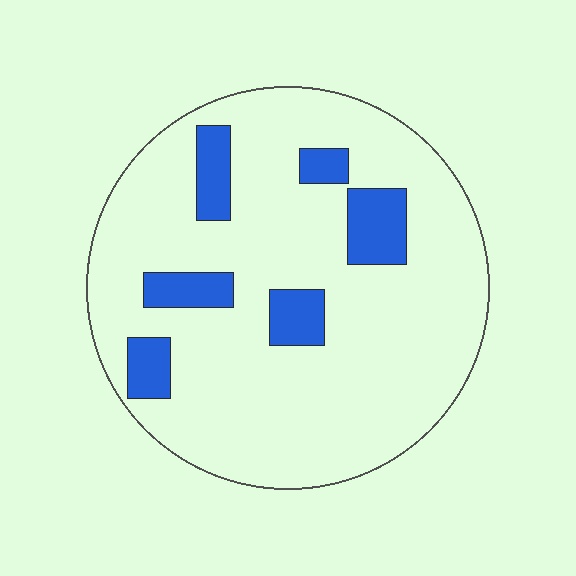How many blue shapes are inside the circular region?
6.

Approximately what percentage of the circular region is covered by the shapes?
Approximately 15%.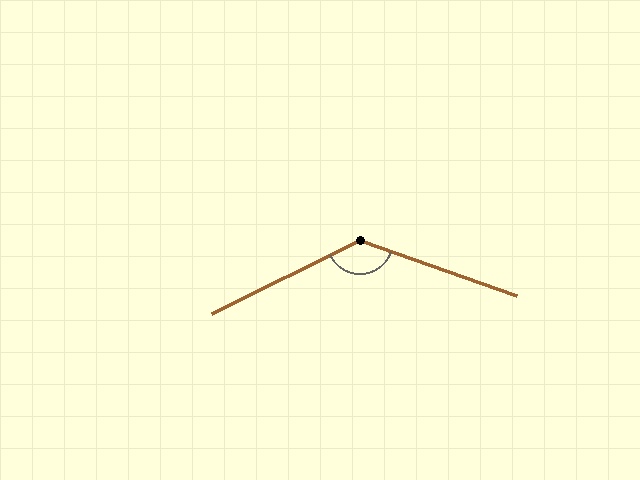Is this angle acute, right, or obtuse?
It is obtuse.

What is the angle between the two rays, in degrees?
Approximately 134 degrees.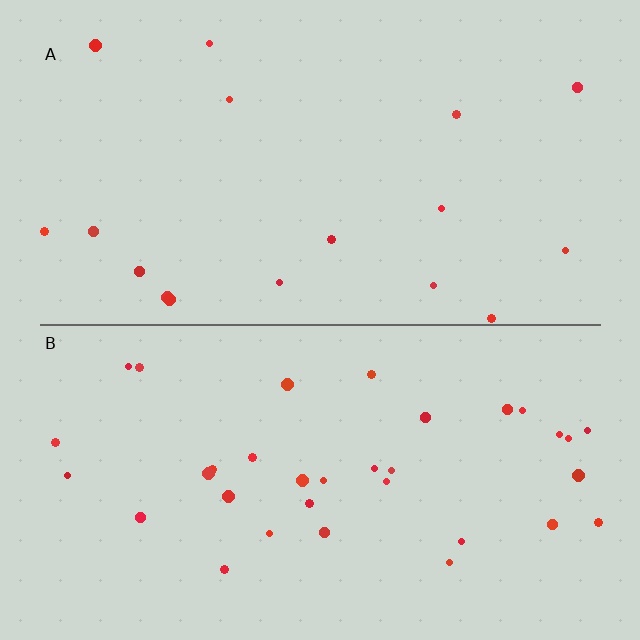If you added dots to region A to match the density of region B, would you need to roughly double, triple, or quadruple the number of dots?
Approximately double.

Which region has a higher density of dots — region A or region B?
B (the bottom).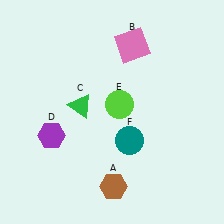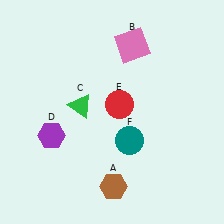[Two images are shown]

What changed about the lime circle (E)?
In Image 1, E is lime. In Image 2, it changed to red.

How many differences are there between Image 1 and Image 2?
There is 1 difference between the two images.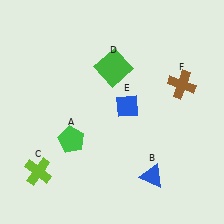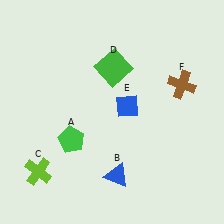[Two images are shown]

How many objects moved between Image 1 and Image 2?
1 object moved between the two images.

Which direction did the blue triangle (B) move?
The blue triangle (B) moved left.